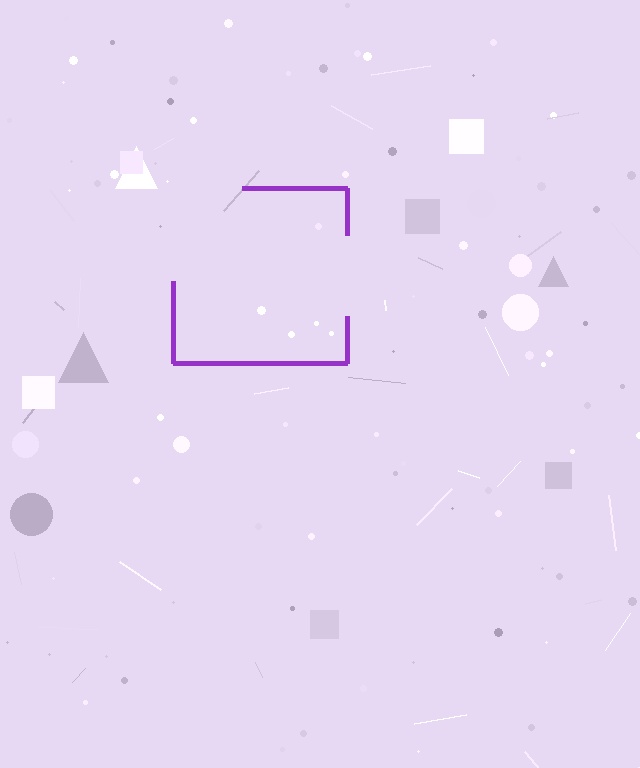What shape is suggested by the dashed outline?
The dashed outline suggests a square.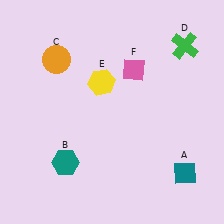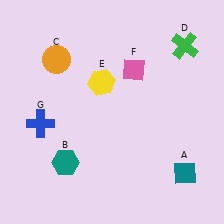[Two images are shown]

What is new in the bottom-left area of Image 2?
A blue cross (G) was added in the bottom-left area of Image 2.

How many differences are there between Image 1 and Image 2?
There is 1 difference between the two images.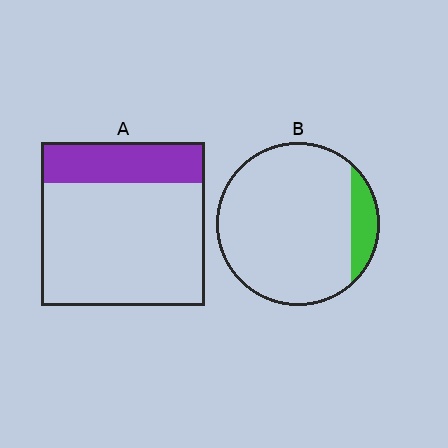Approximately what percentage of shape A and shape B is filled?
A is approximately 25% and B is approximately 10%.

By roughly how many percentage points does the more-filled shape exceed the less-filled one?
By roughly 15 percentage points (A over B).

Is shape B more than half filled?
No.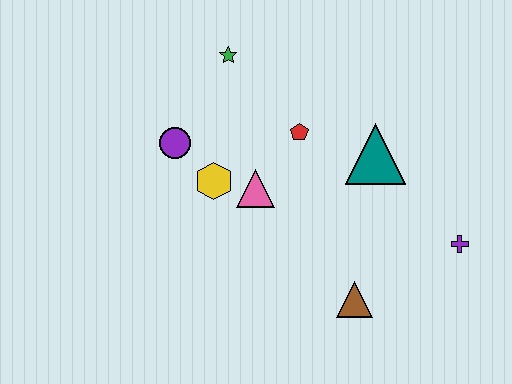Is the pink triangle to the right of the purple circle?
Yes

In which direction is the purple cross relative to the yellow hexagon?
The purple cross is to the right of the yellow hexagon.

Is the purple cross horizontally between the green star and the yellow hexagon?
No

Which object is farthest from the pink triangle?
The purple cross is farthest from the pink triangle.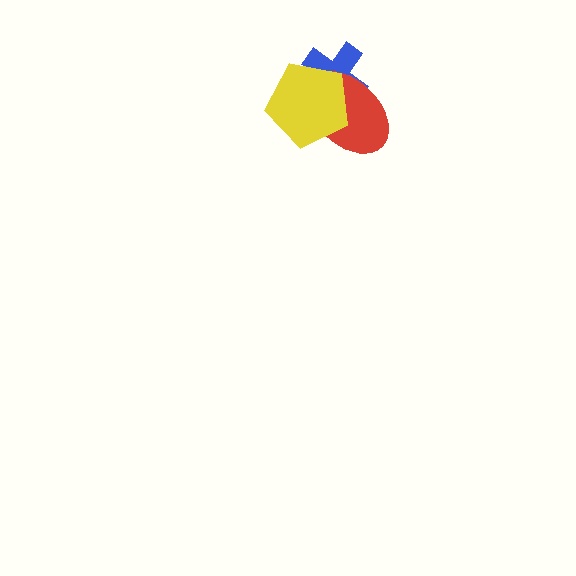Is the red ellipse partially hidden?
Yes, it is partially covered by another shape.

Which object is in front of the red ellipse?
The yellow pentagon is in front of the red ellipse.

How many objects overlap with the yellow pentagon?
2 objects overlap with the yellow pentagon.